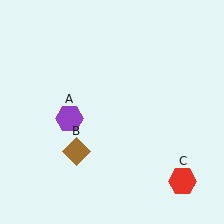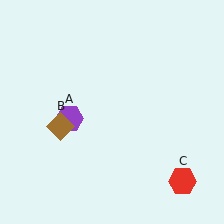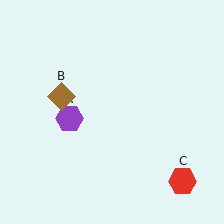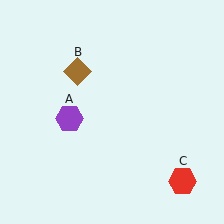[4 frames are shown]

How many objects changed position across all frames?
1 object changed position: brown diamond (object B).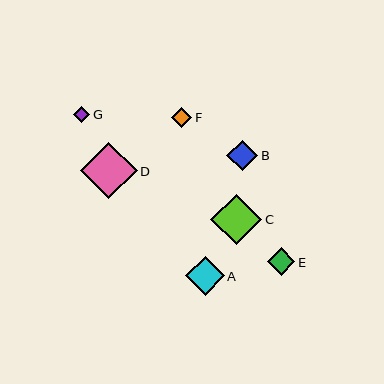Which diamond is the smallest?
Diamond G is the smallest with a size of approximately 16 pixels.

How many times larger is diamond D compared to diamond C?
Diamond D is approximately 1.1 times the size of diamond C.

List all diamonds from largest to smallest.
From largest to smallest: D, C, A, B, E, F, G.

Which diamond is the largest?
Diamond D is the largest with a size of approximately 57 pixels.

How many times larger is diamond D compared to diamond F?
Diamond D is approximately 2.8 times the size of diamond F.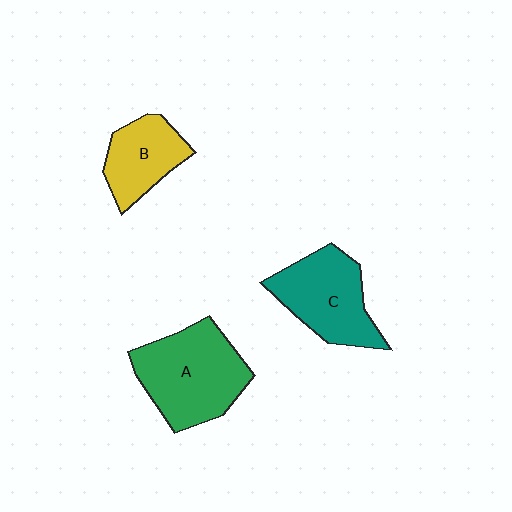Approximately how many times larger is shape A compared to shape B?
Approximately 1.7 times.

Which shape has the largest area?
Shape A (green).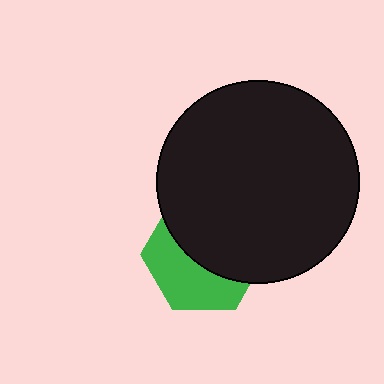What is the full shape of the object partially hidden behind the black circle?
The partially hidden object is a green hexagon.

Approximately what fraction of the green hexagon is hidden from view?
Roughly 56% of the green hexagon is hidden behind the black circle.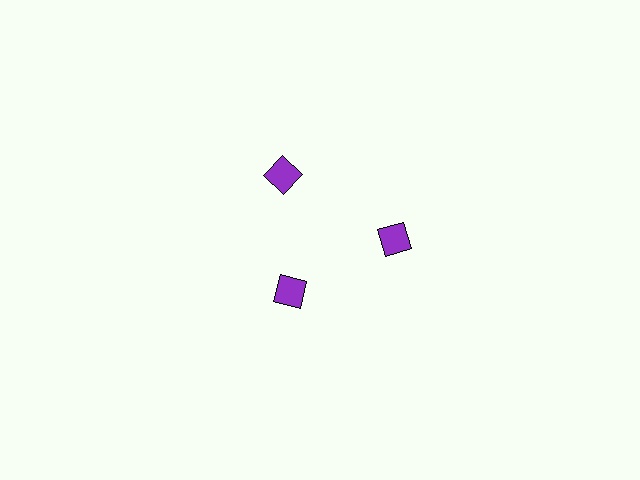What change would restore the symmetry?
The symmetry would be restored by moving it outward, back onto the ring so that all 3 squares sit at equal angles and equal distance from the center.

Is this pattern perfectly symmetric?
No. The 3 purple squares are arranged in a ring, but one element near the 7 o'clock position is pulled inward toward the center, breaking the 3-fold rotational symmetry.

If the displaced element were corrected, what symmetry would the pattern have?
It would have 3-fold rotational symmetry — the pattern would map onto itself every 120 degrees.